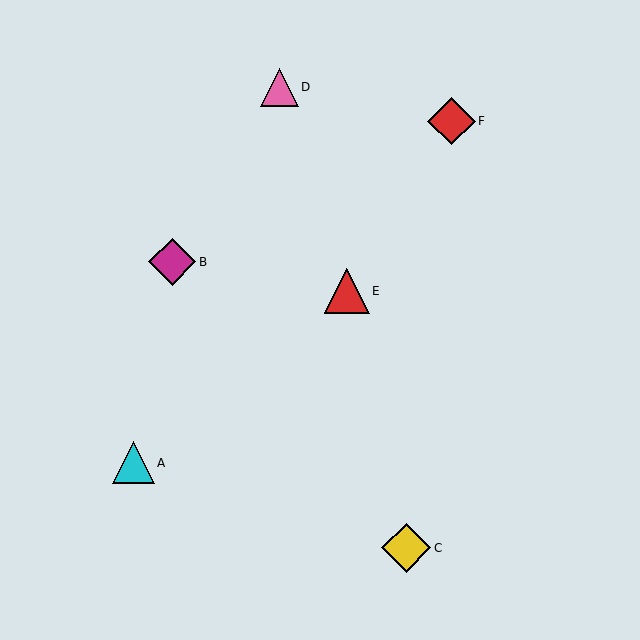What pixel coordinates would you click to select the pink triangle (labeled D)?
Click at (279, 87) to select the pink triangle D.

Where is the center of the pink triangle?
The center of the pink triangle is at (279, 87).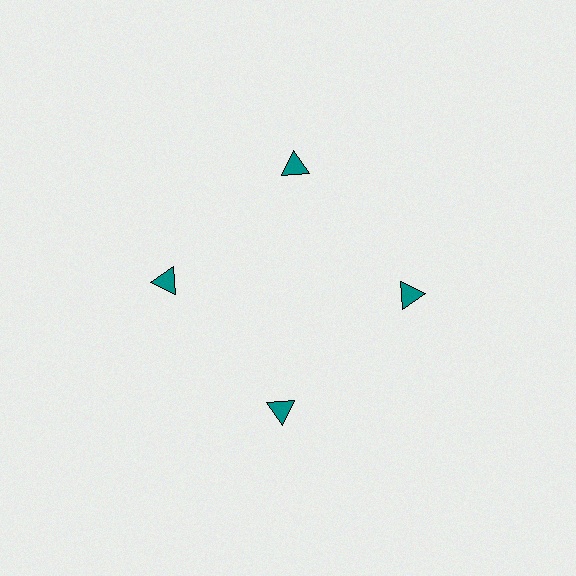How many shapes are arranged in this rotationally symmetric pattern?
There are 4 shapes, arranged in 4 groups of 1.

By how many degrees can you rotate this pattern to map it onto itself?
The pattern maps onto itself every 90 degrees of rotation.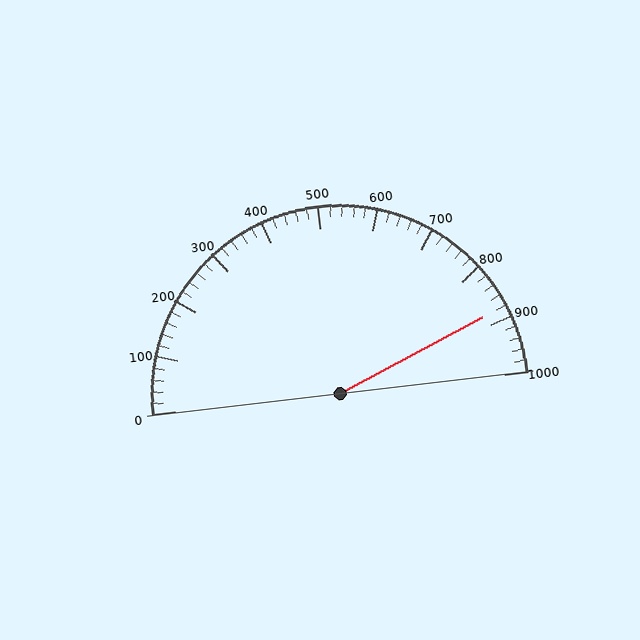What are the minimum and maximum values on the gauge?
The gauge ranges from 0 to 1000.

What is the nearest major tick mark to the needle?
The nearest major tick mark is 900.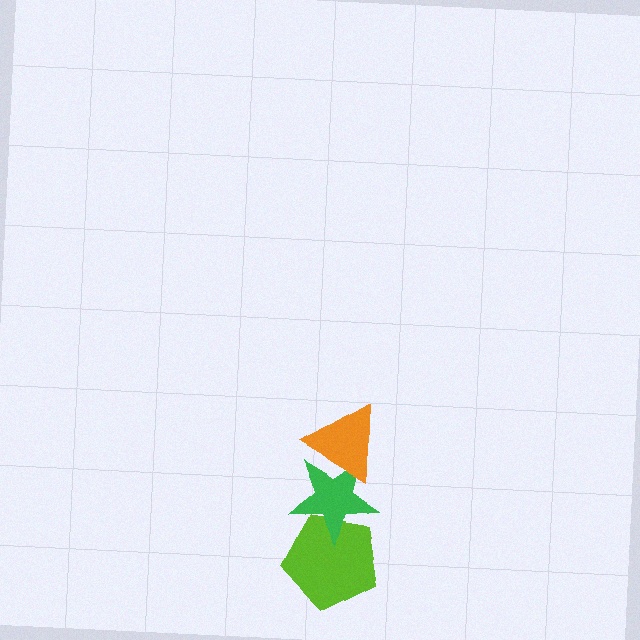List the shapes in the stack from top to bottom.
From top to bottom: the orange triangle, the green star, the lime pentagon.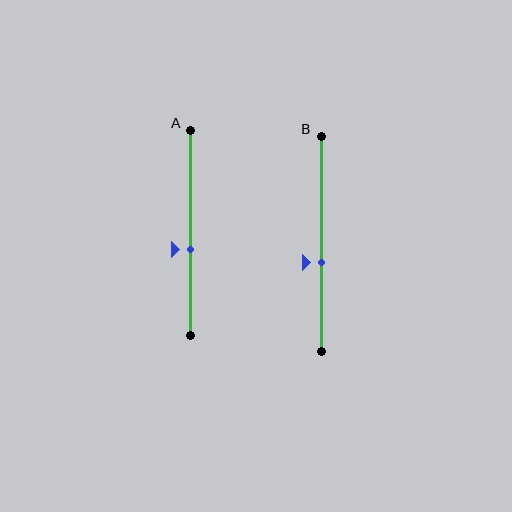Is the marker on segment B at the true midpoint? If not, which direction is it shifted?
No, the marker on segment B is shifted downward by about 9% of the segment length.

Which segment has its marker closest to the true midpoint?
Segment A has its marker closest to the true midpoint.